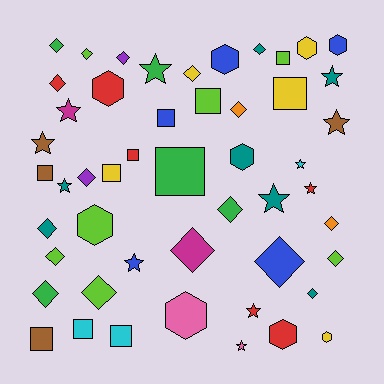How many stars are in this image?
There are 12 stars.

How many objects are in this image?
There are 50 objects.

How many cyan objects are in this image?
There are 3 cyan objects.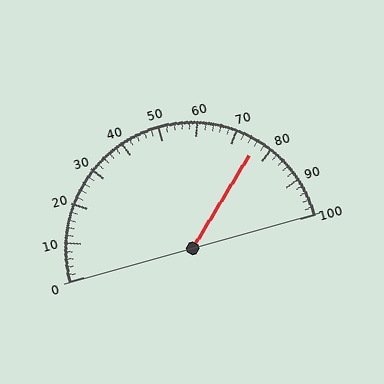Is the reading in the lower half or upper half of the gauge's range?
The reading is in the upper half of the range (0 to 100).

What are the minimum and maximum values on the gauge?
The gauge ranges from 0 to 100.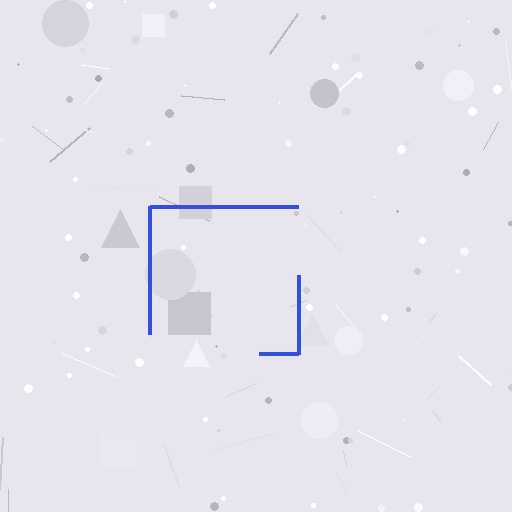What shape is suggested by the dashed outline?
The dashed outline suggests a square.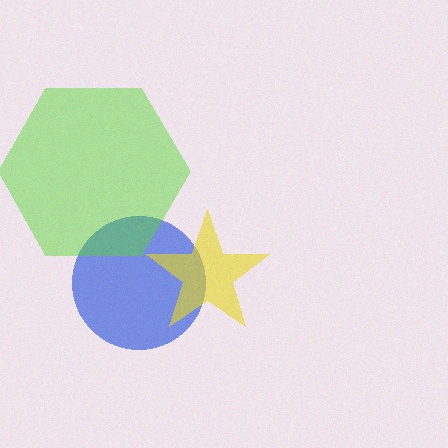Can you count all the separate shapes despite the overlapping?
Yes, there are 3 separate shapes.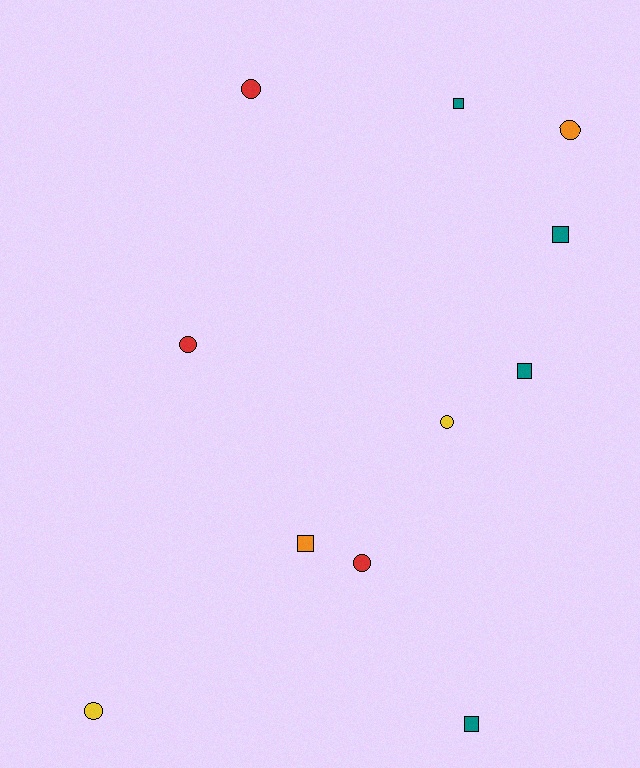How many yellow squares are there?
There are no yellow squares.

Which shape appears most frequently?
Circle, with 6 objects.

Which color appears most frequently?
Teal, with 4 objects.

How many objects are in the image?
There are 11 objects.